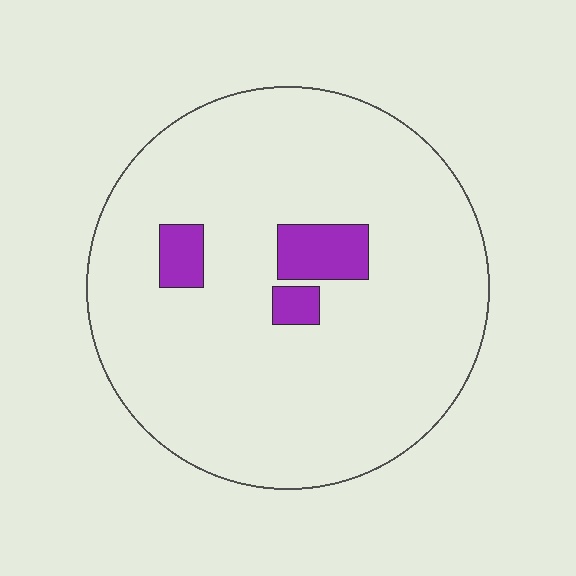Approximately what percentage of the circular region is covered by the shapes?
Approximately 10%.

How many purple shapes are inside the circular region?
3.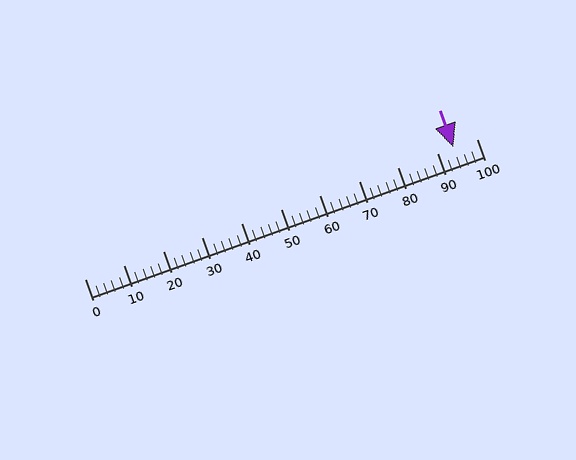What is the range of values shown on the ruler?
The ruler shows values from 0 to 100.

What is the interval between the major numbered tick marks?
The major tick marks are spaced 10 units apart.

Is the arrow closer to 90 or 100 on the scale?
The arrow is closer to 90.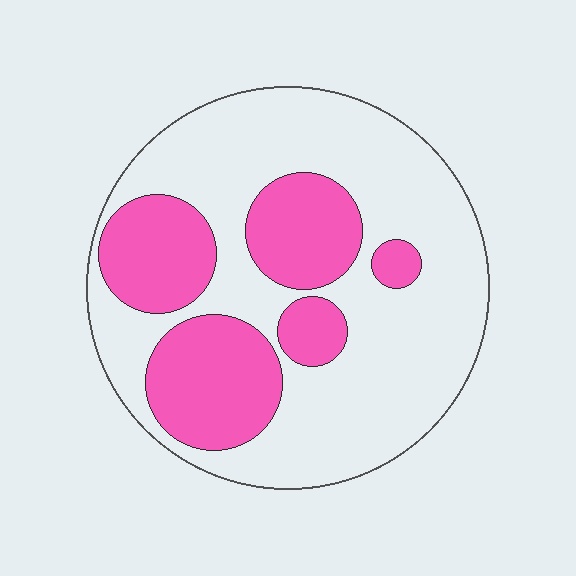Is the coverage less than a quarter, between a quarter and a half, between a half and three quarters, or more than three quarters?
Between a quarter and a half.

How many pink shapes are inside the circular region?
5.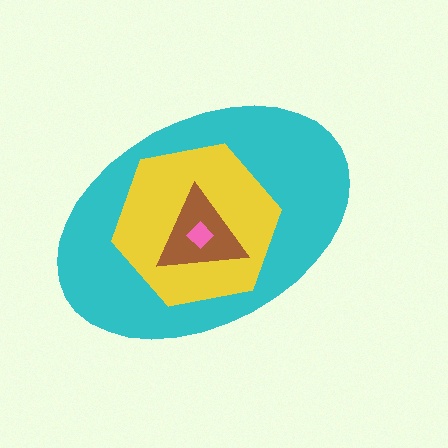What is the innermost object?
The pink diamond.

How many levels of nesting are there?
4.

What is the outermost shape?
The cyan ellipse.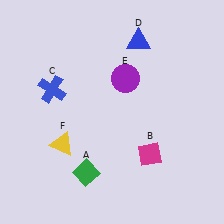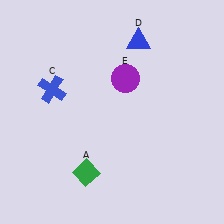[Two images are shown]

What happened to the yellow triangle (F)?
The yellow triangle (F) was removed in Image 2. It was in the bottom-left area of Image 1.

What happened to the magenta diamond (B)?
The magenta diamond (B) was removed in Image 2. It was in the bottom-right area of Image 1.